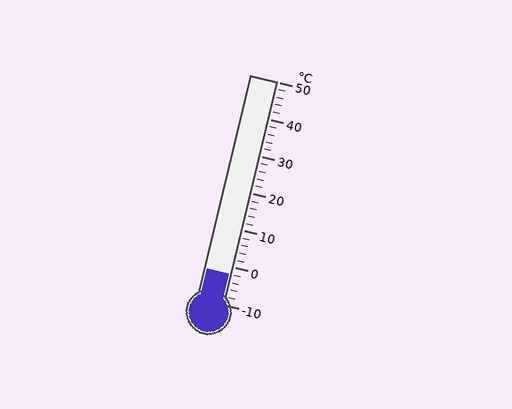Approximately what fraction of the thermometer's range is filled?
The thermometer is filled to approximately 15% of its range.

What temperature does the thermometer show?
The thermometer shows approximately -2°C.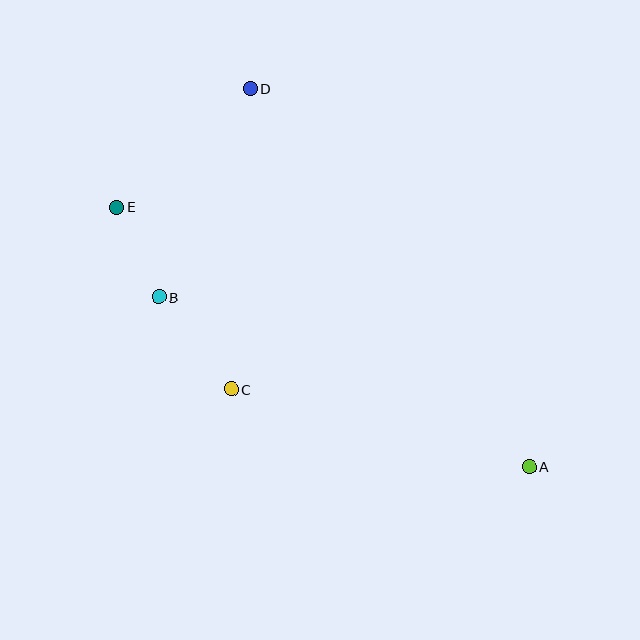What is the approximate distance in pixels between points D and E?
The distance between D and E is approximately 178 pixels.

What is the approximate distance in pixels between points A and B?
The distance between A and B is approximately 408 pixels.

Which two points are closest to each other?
Points B and E are closest to each other.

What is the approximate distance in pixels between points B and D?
The distance between B and D is approximately 228 pixels.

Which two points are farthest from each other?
Points A and E are farthest from each other.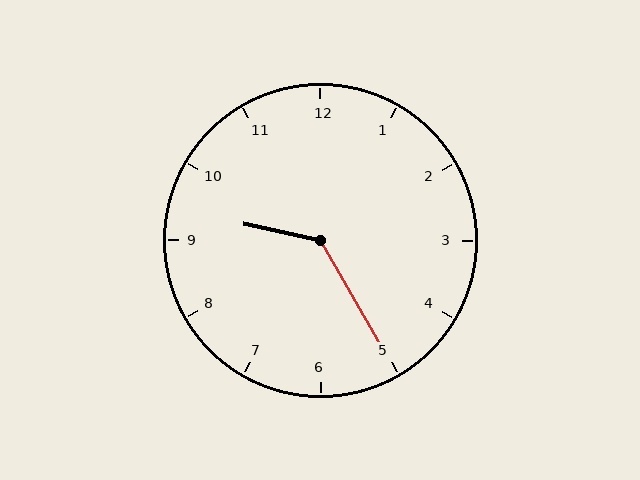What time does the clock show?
9:25.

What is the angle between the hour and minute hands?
Approximately 132 degrees.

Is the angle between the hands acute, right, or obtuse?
It is obtuse.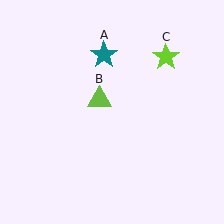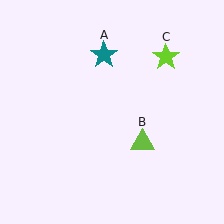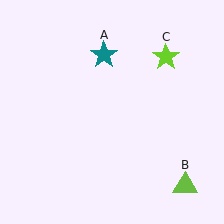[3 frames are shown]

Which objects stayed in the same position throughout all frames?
Teal star (object A) and lime star (object C) remained stationary.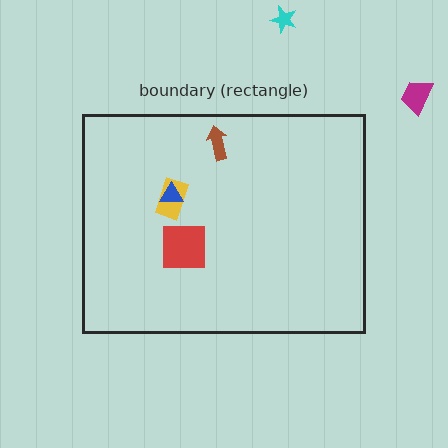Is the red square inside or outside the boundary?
Inside.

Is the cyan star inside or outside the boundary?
Outside.